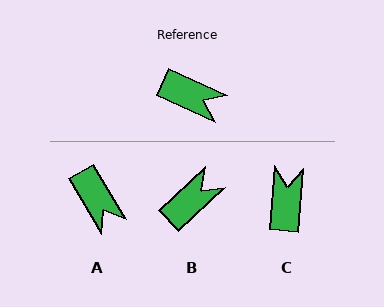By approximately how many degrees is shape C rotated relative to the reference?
Approximately 111 degrees counter-clockwise.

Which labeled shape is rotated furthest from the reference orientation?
C, about 111 degrees away.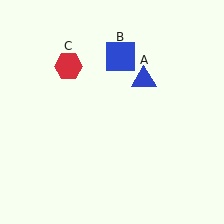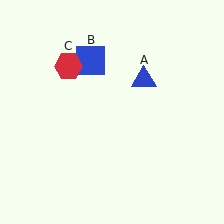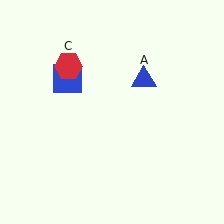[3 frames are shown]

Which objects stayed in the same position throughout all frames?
Blue triangle (object A) and red hexagon (object C) remained stationary.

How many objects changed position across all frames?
1 object changed position: blue square (object B).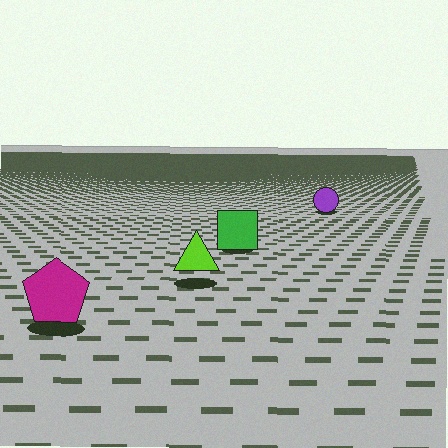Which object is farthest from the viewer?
The purple circle is farthest from the viewer. It appears smaller and the ground texture around it is denser.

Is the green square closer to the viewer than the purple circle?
Yes. The green square is closer — you can tell from the texture gradient: the ground texture is coarser near it.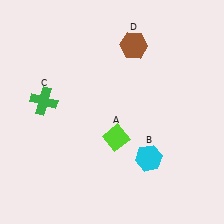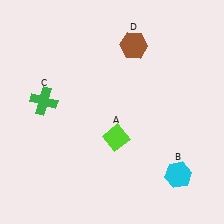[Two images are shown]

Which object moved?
The cyan hexagon (B) moved right.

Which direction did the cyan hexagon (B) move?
The cyan hexagon (B) moved right.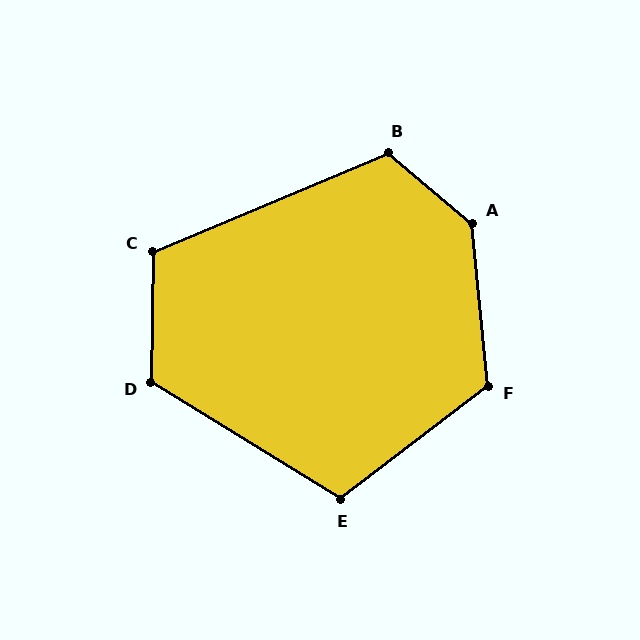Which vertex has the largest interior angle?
A, at approximately 135 degrees.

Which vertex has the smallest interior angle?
E, at approximately 111 degrees.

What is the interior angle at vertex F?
Approximately 122 degrees (obtuse).